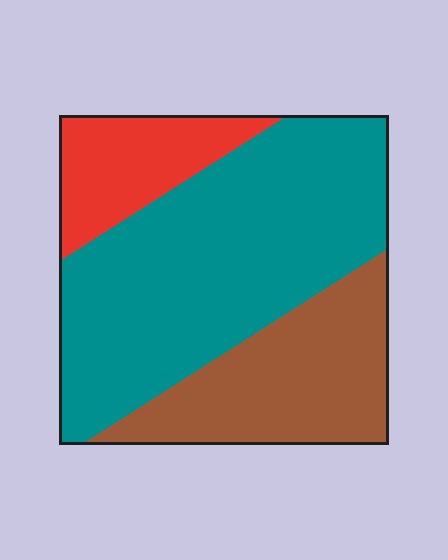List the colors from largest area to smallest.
From largest to smallest: teal, brown, red.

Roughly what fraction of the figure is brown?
Brown takes up about one quarter (1/4) of the figure.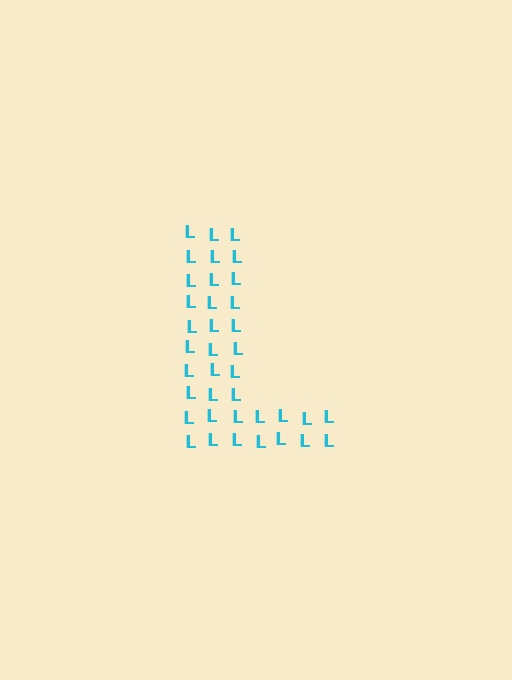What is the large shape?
The large shape is the letter L.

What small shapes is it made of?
It is made of small letter L's.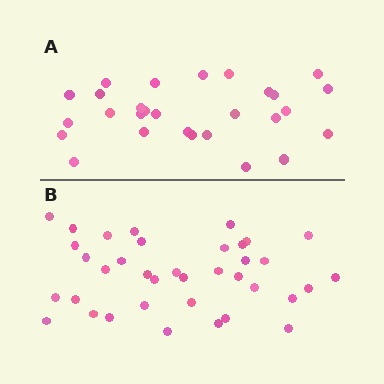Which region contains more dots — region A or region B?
Region B (the bottom region) has more dots.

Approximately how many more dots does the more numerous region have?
Region B has roughly 8 or so more dots than region A.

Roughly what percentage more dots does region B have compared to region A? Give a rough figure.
About 30% more.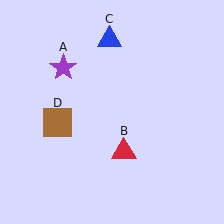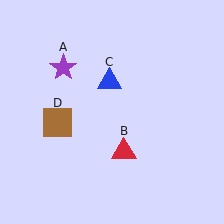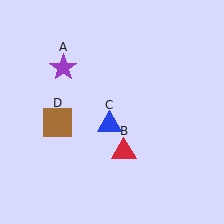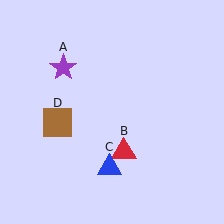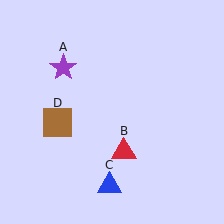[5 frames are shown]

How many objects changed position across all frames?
1 object changed position: blue triangle (object C).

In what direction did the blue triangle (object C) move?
The blue triangle (object C) moved down.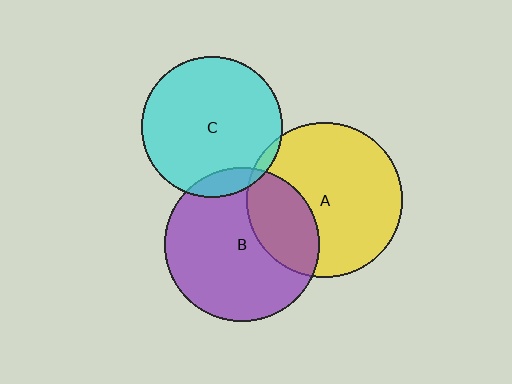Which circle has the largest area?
Circle A (yellow).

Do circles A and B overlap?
Yes.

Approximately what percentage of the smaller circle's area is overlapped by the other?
Approximately 30%.